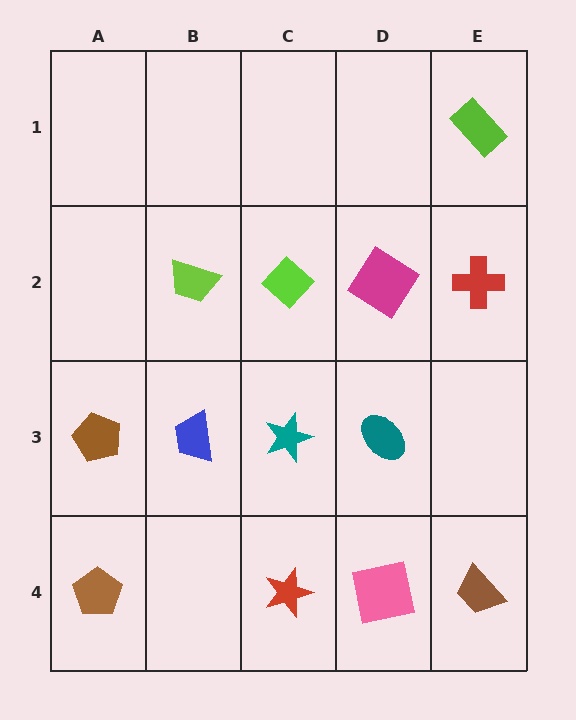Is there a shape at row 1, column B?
No, that cell is empty.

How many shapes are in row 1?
1 shape.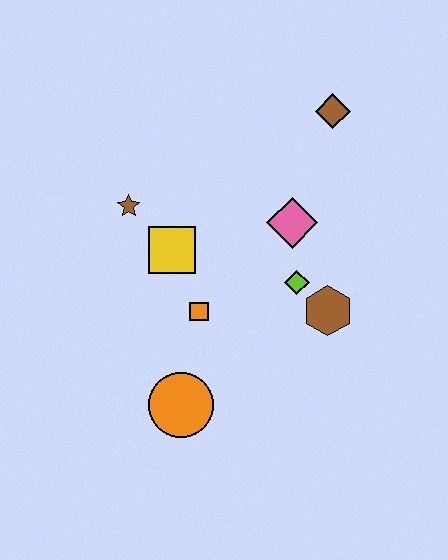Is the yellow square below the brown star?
Yes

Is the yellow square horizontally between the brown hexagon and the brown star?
Yes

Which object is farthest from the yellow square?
The brown diamond is farthest from the yellow square.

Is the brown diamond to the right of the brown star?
Yes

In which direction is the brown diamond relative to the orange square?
The brown diamond is above the orange square.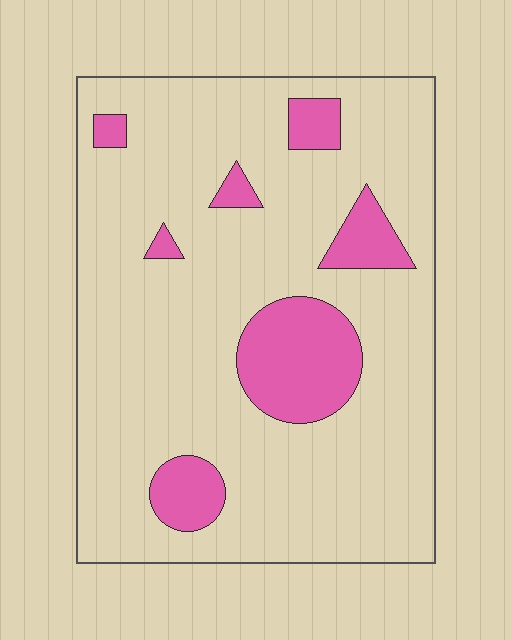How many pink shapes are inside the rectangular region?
7.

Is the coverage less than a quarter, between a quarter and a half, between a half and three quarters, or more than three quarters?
Less than a quarter.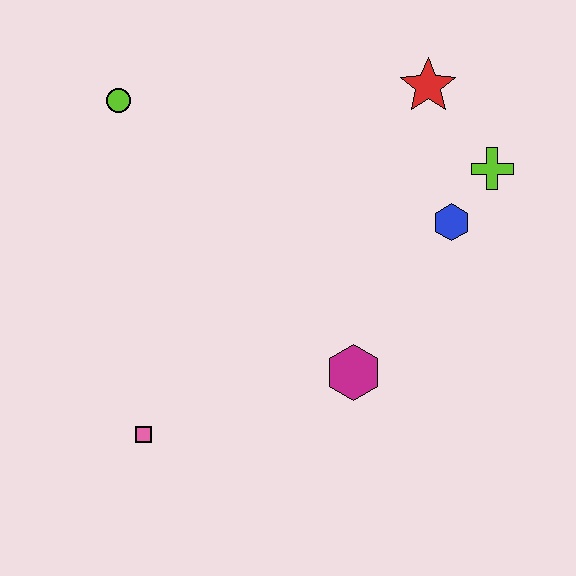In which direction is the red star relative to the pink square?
The red star is above the pink square.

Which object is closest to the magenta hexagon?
The blue hexagon is closest to the magenta hexagon.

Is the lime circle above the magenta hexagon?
Yes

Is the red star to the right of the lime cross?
No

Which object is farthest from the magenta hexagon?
The lime circle is farthest from the magenta hexagon.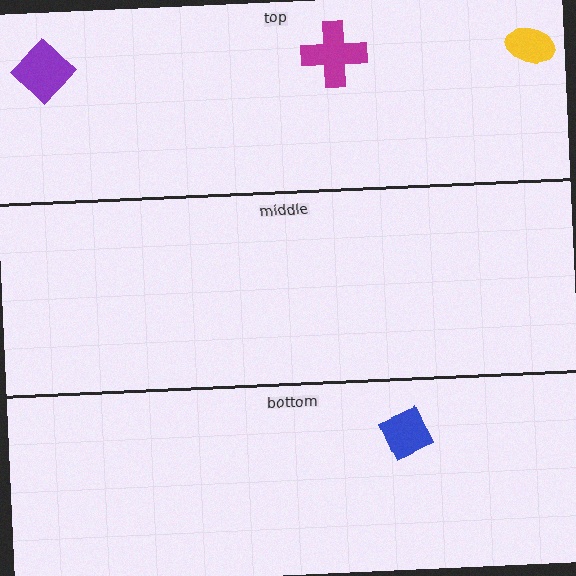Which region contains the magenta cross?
The top region.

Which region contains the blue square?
The bottom region.